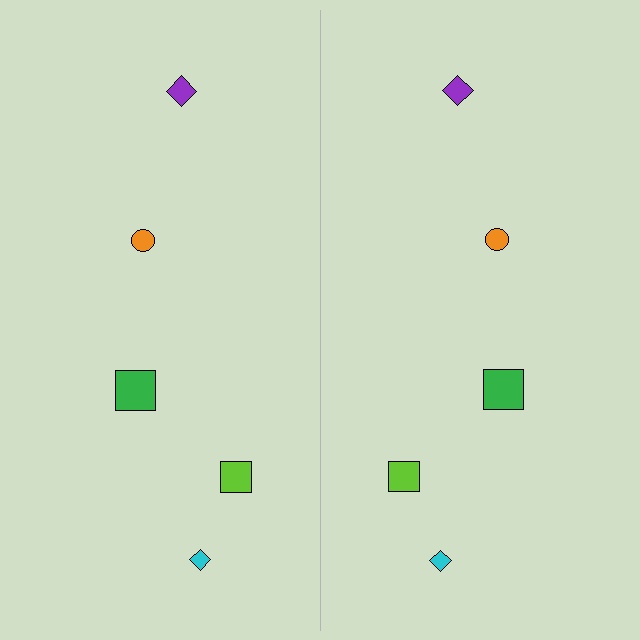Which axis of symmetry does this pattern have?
The pattern has a vertical axis of symmetry running through the center of the image.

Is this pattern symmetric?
Yes, this pattern has bilateral (reflection) symmetry.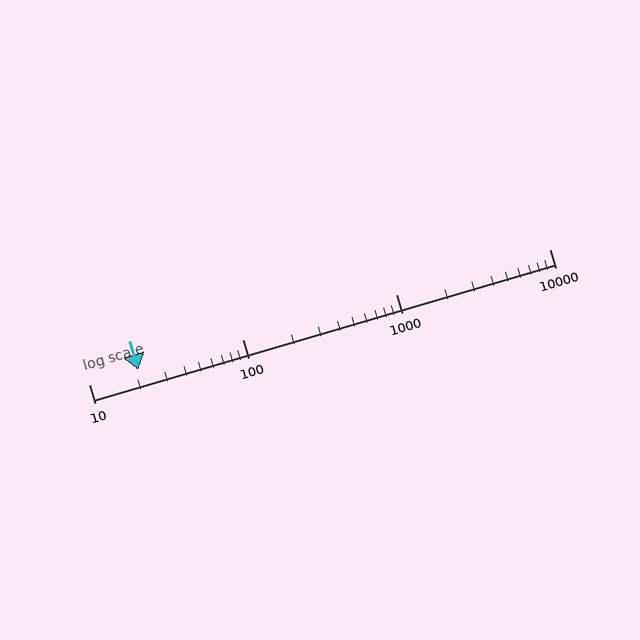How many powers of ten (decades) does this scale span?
The scale spans 3 decades, from 10 to 10000.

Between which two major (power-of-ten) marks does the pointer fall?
The pointer is between 10 and 100.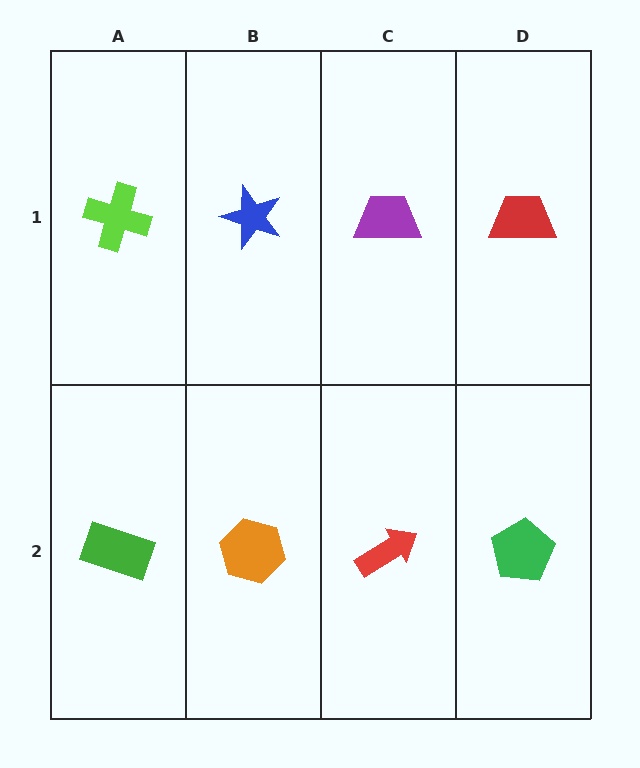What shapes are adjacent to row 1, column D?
A green pentagon (row 2, column D), a purple trapezoid (row 1, column C).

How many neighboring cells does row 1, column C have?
3.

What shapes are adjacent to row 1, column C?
A red arrow (row 2, column C), a blue star (row 1, column B), a red trapezoid (row 1, column D).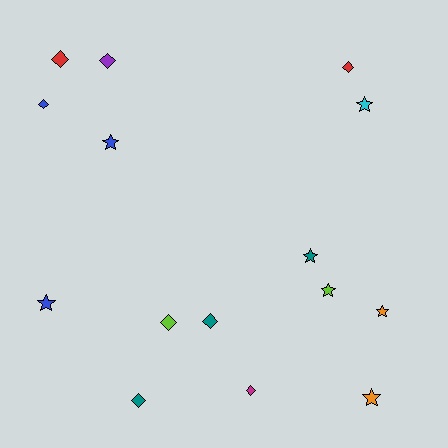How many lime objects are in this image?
There are 2 lime objects.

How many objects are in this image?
There are 15 objects.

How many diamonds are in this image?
There are 8 diamonds.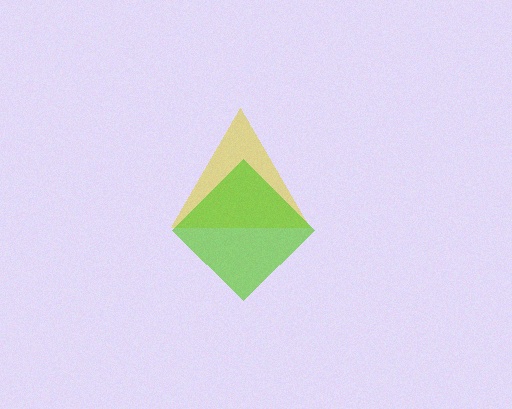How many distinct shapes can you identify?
There are 2 distinct shapes: a yellow triangle, a lime diamond.